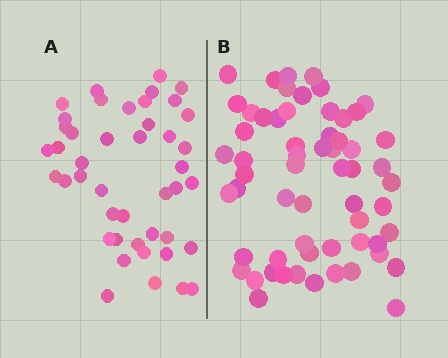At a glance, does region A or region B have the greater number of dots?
Region B (the right region) has more dots.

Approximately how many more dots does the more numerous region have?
Region B has approximately 15 more dots than region A.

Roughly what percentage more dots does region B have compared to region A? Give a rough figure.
About 35% more.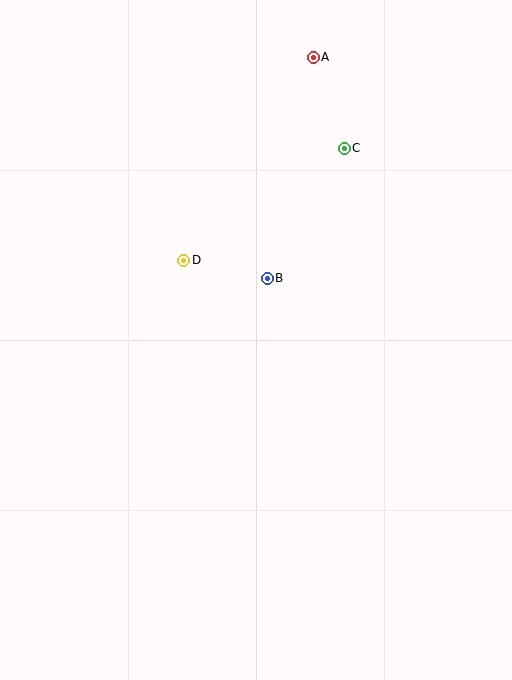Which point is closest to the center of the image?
Point B at (267, 278) is closest to the center.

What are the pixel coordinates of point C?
Point C is at (344, 148).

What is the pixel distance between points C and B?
The distance between C and B is 151 pixels.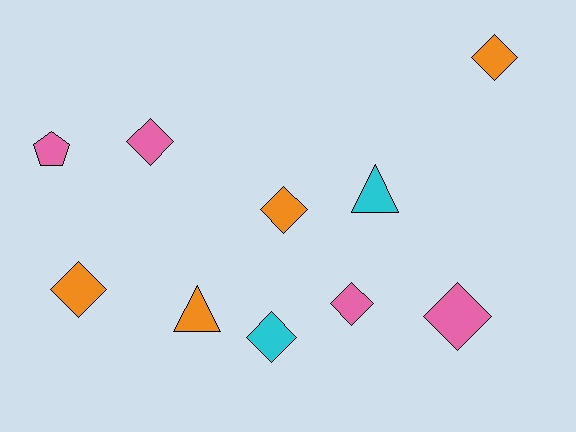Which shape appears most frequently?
Diamond, with 7 objects.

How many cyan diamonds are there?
There is 1 cyan diamond.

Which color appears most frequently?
Pink, with 4 objects.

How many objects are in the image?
There are 10 objects.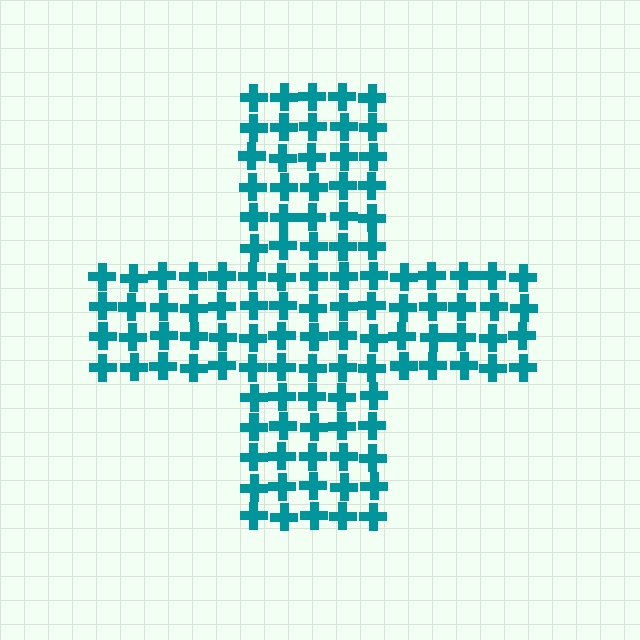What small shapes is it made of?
It is made of small crosses.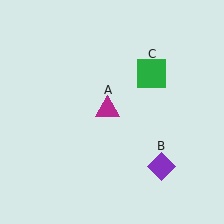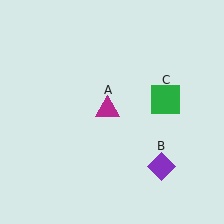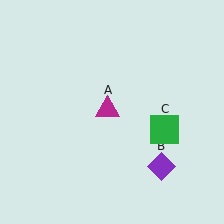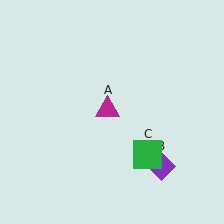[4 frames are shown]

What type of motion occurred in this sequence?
The green square (object C) rotated clockwise around the center of the scene.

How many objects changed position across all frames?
1 object changed position: green square (object C).